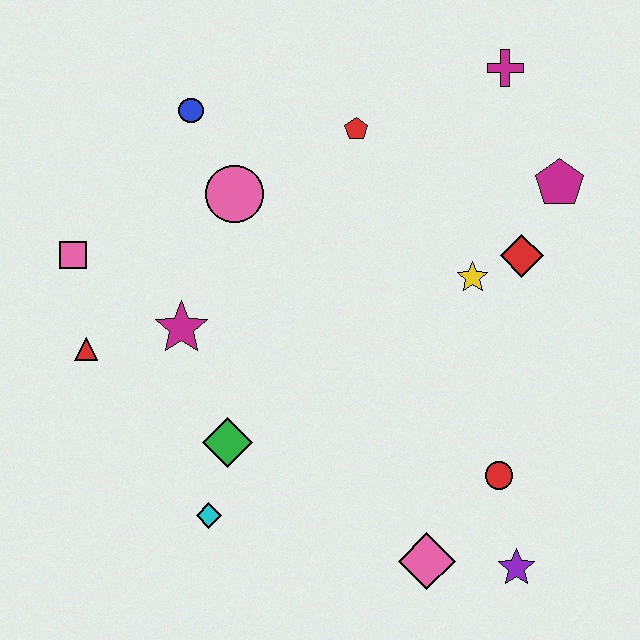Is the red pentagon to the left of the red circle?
Yes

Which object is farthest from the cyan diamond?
The magenta cross is farthest from the cyan diamond.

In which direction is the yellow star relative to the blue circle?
The yellow star is to the right of the blue circle.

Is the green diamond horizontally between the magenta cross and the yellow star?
No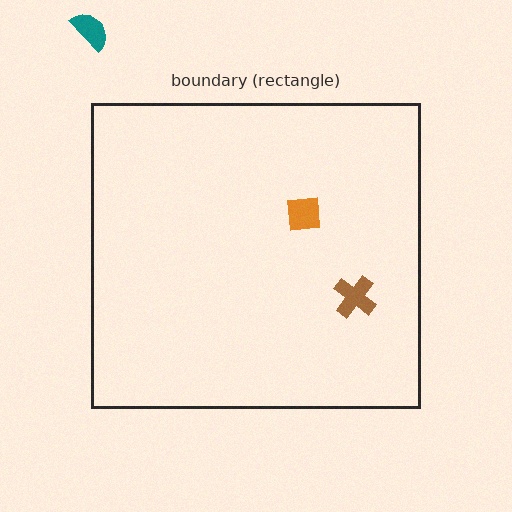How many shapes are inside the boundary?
2 inside, 1 outside.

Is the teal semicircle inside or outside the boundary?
Outside.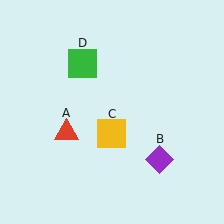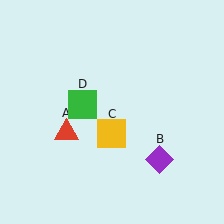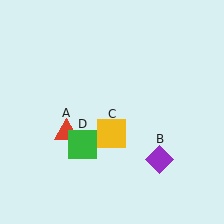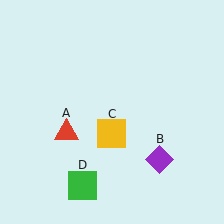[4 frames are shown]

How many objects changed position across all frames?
1 object changed position: green square (object D).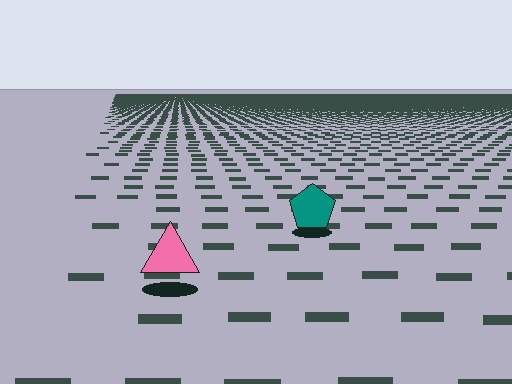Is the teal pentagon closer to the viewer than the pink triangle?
No. The pink triangle is closer — you can tell from the texture gradient: the ground texture is coarser near it.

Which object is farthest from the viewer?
The teal pentagon is farthest from the viewer. It appears smaller and the ground texture around it is denser.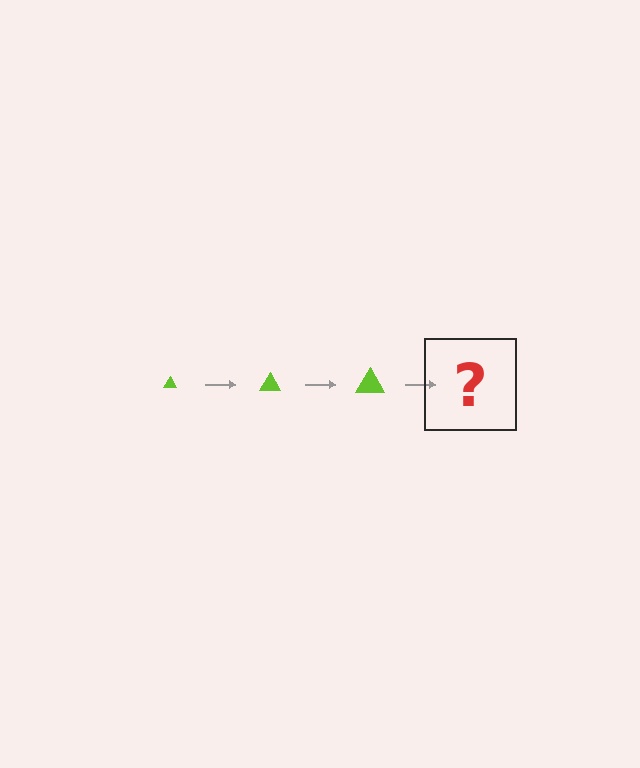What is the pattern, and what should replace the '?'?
The pattern is that the triangle gets progressively larger each step. The '?' should be a lime triangle, larger than the previous one.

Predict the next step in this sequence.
The next step is a lime triangle, larger than the previous one.